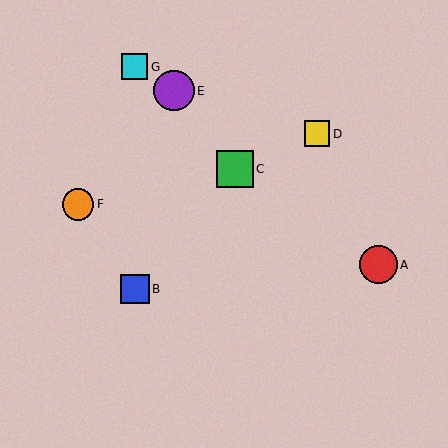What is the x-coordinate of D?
Object D is at x≈317.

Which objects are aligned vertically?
Objects B, G are aligned vertically.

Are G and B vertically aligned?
Yes, both are at x≈135.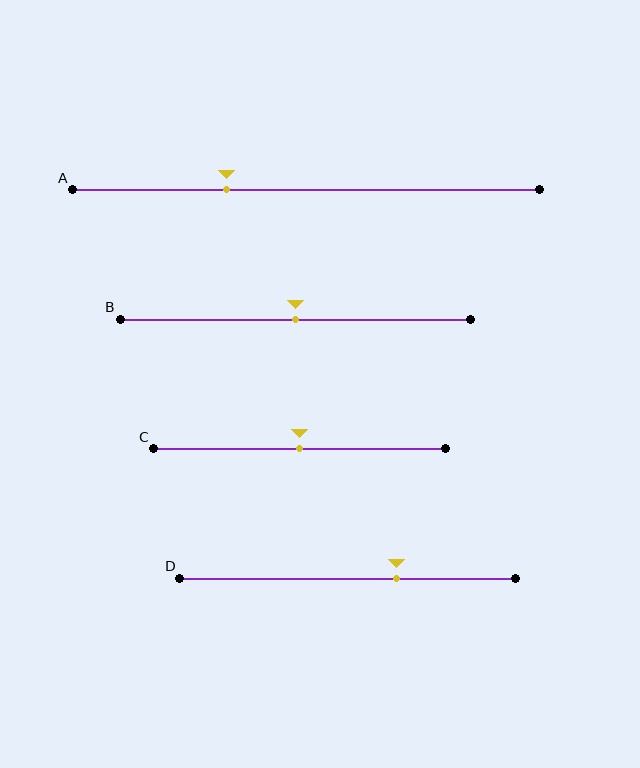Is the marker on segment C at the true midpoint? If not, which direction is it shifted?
Yes, the marker on segment C is at the true midpoint.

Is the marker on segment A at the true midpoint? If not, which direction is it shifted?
No, the marker on segment A is shifted to the left by about 17% of the segment length.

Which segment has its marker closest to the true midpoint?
Segment B has its marker closest to the true midpoint.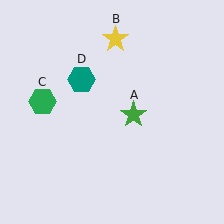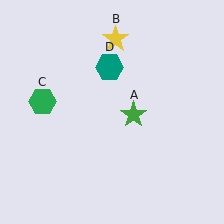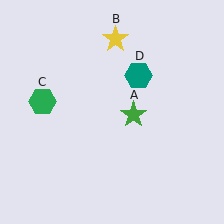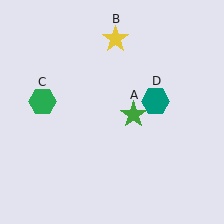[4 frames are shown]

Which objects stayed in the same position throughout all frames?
Green star (object A) and yellow star (object B) and green hexagon (object C) remained stationary.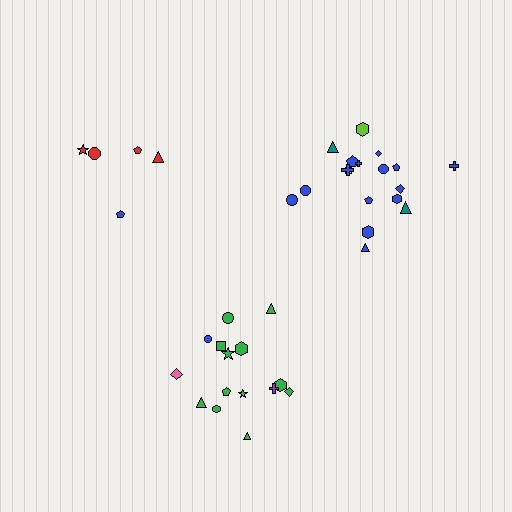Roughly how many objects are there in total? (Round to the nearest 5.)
Roughly 40 objects in total.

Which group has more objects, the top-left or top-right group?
The top-right group.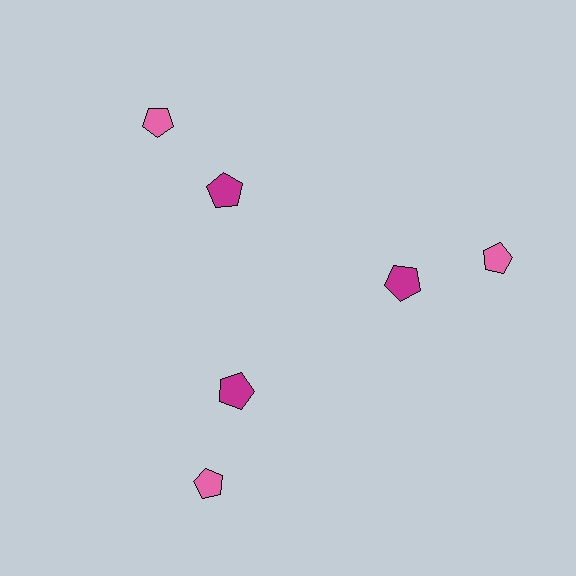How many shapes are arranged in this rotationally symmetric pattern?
There are 6 shapes, arranged in 3 groups of 2.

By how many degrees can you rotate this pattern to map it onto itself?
The pattern maps onto itself every 120 degrees of rotation.